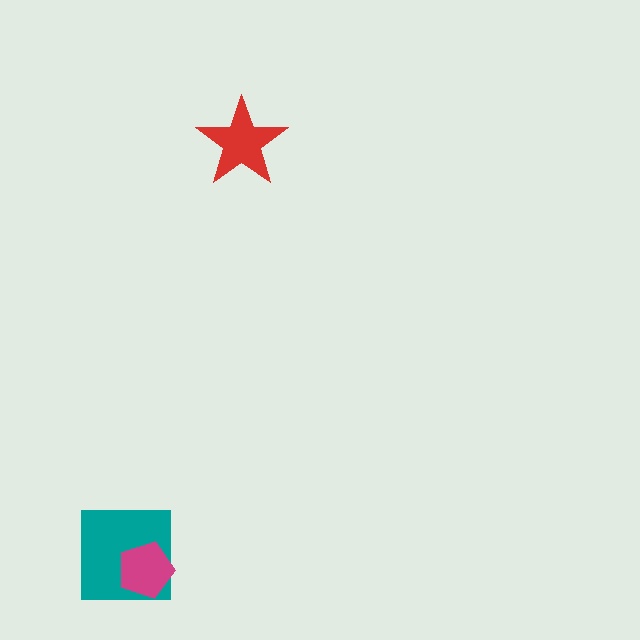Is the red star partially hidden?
No, no other shape covers it.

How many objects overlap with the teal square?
1 object overlaps with the teal square.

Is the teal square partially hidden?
Yes, it is partially covered by another shape.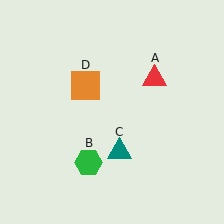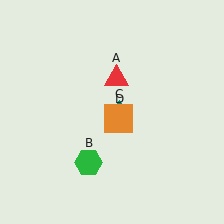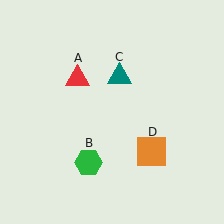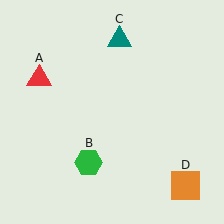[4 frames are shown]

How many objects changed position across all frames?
3 objects changed position: red triangle (object A), teal triangle (object C), orange square (object D).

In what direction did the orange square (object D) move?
The orange square (object D) moved down and to the right.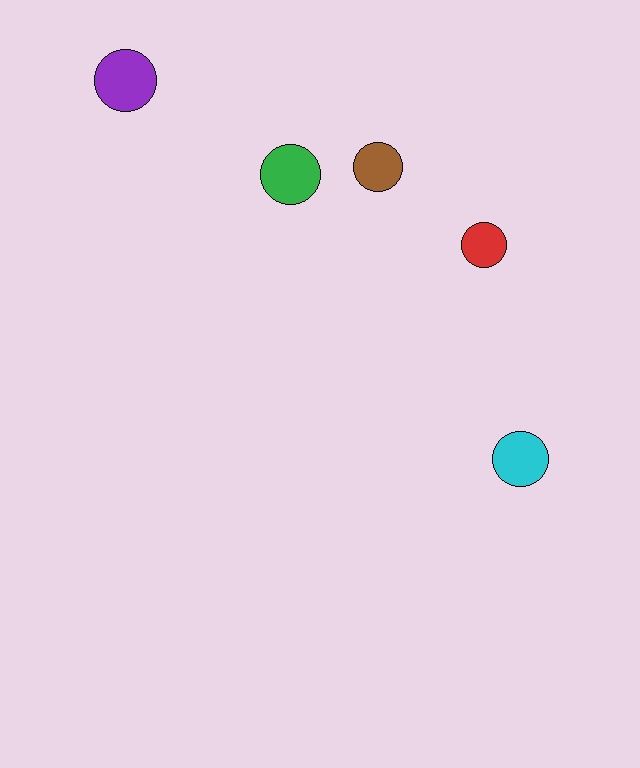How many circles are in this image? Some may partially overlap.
There are 5 circles.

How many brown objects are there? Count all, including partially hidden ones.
There is 1 brown object.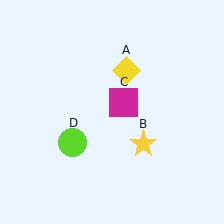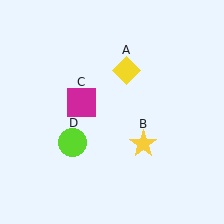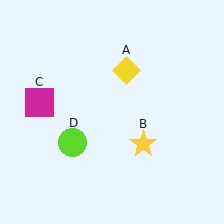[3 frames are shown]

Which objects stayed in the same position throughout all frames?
Yellow diamond (object A) and yellow star (object B) and lime circle (object D) remained stationary.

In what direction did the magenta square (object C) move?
The magenta square (object C) moved left.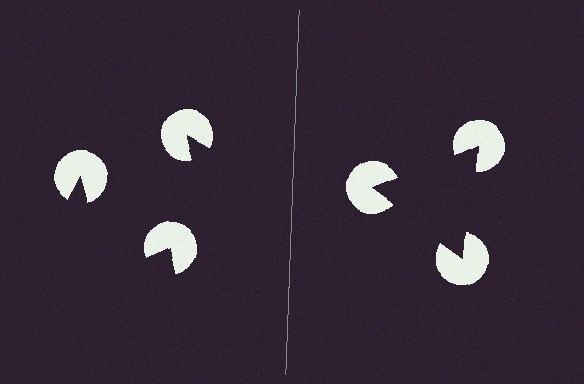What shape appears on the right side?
An illusory triangle.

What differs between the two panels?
The pac-man discs are positioned identically on both sides; only the wedge orientations differ. On the right they align to a triangle; on the left they are misaligned.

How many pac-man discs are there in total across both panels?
6 — 3 on each side.